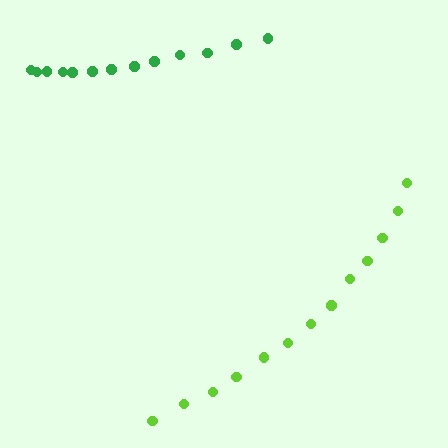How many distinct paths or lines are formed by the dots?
There are 2 distinct paths.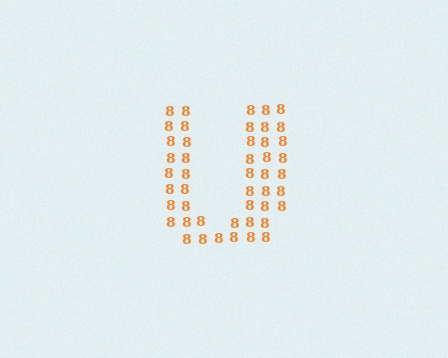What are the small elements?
The small elements are digit 8's.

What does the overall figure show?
The overall figure shows the letter U.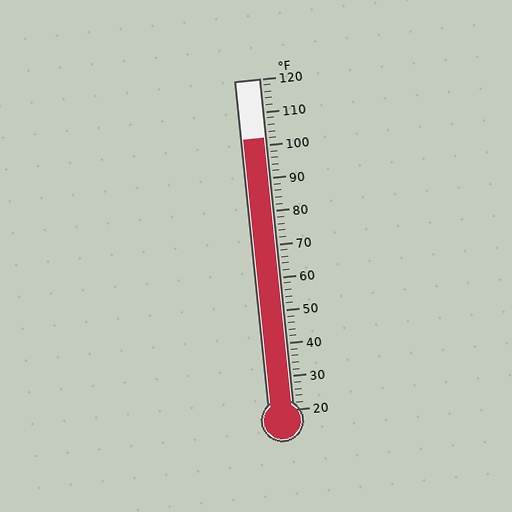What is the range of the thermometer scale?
The thermometer scale ranges from 20°F to 120°F.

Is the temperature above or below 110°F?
The temperature is below 110°F.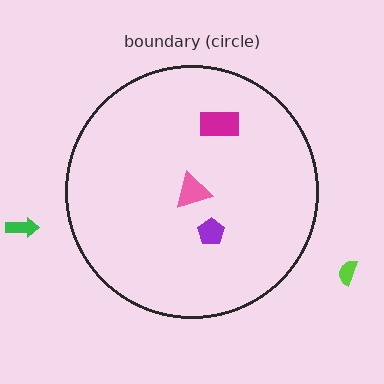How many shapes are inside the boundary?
3 inside, 2 outside.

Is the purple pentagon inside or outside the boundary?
Inside.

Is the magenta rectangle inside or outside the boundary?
Inside.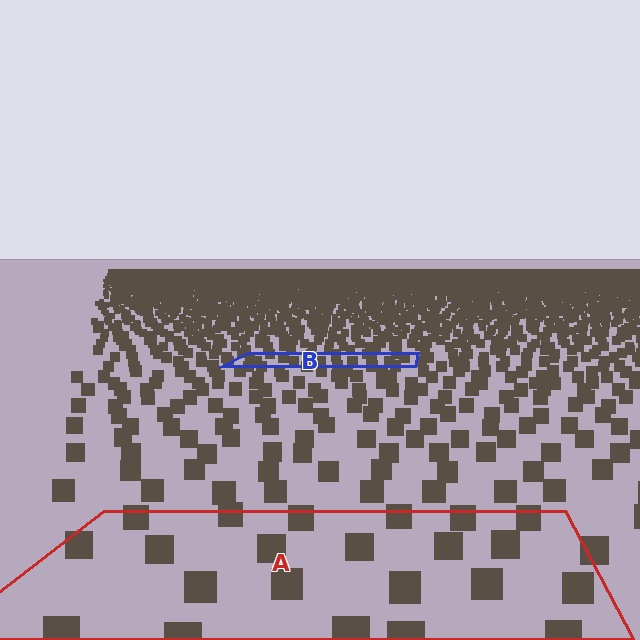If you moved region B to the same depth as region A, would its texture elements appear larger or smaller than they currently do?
They would appear larger. At a closer depth, the same texture elements are projected at a bigger on-screen size.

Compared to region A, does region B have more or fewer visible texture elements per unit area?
Region B has more texture elements per unit area — they are packed more densely because it is farther away.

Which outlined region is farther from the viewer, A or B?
Region B is farther from the viewer — the texture elements inside it appear smaller and more densely packed.